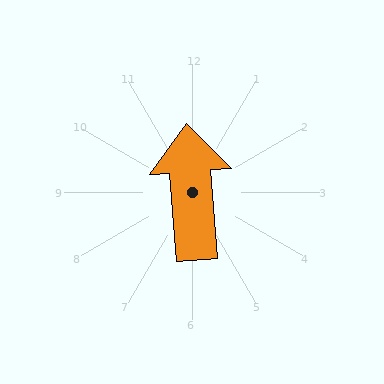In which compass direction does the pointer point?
North.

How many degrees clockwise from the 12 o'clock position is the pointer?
Approximately 356 degrees.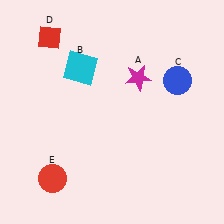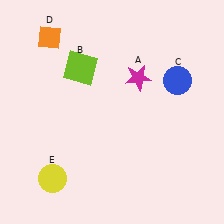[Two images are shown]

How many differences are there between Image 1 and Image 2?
There are 3 differences between the two images.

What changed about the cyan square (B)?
In Image 1, B is cyan. In Image 2, it changed to lime.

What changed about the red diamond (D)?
In Image 1, D is red. In Image 2, it changed to orange.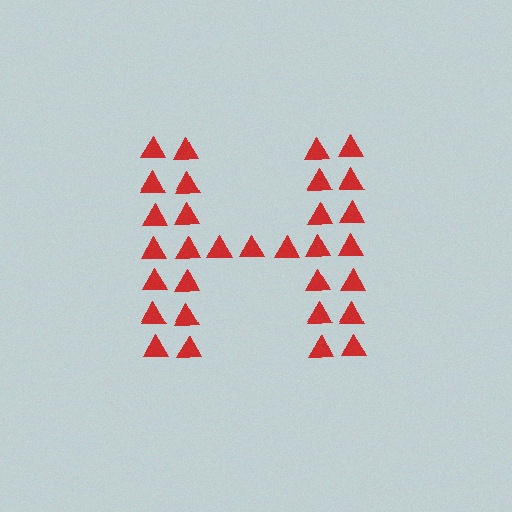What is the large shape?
The large shape is the letter H.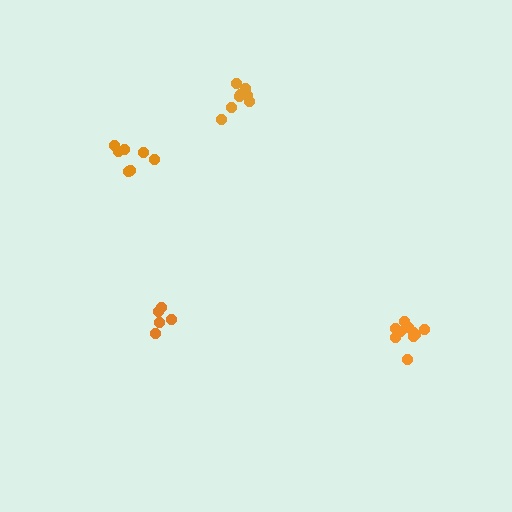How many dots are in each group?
Group 1: 7 dots, Group 2: 5 dots, Group 3: 10 dots, Group 4: 8 dots (30 total).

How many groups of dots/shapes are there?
There are 4 groups.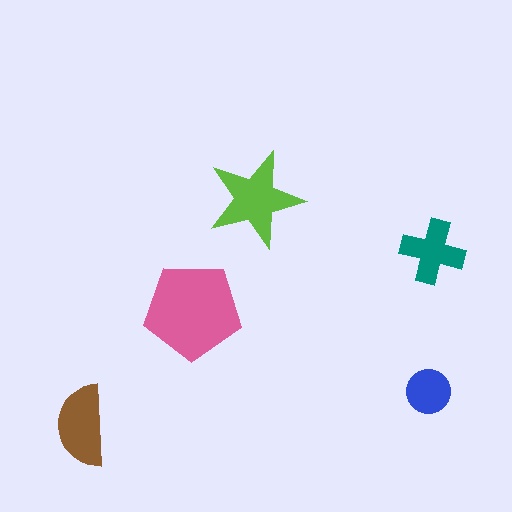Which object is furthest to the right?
The teal cross is rightmost.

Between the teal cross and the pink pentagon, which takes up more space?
The pink pentagon.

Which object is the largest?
The pink pentagon.